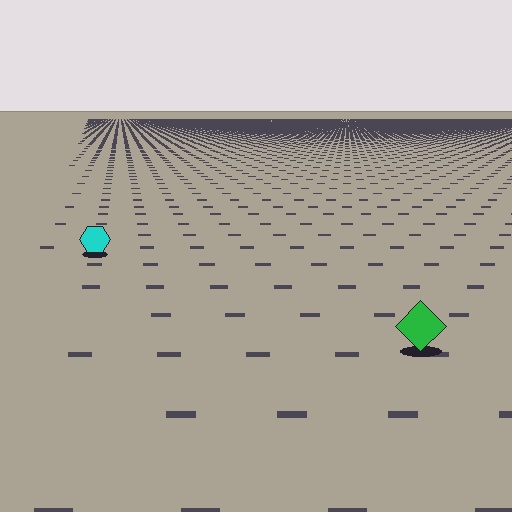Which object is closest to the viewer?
The green diamond is closest. The texture marks near it are larger and more spread out.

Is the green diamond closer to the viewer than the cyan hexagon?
Yes. The green diamond is closer — you can tell from the texture gradient: the ground texture is coarser near it.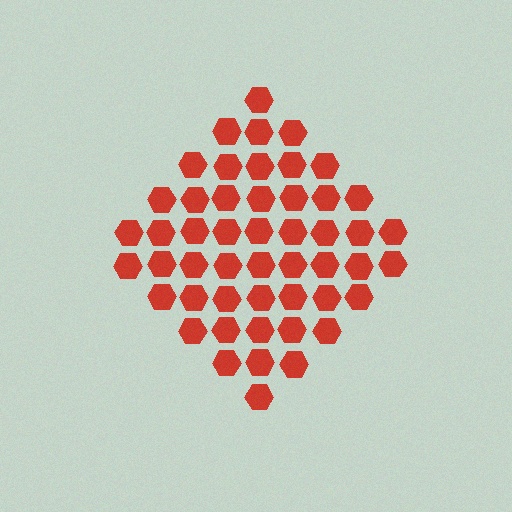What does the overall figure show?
The overall figure shows a diamond.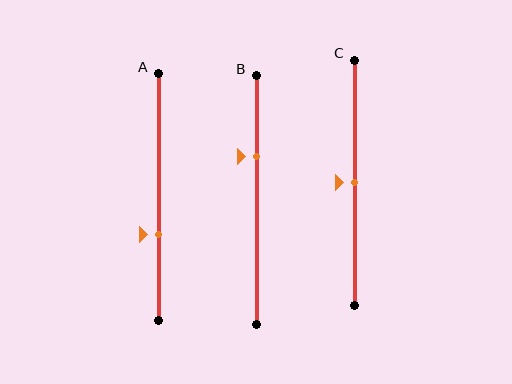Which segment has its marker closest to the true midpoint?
Segment C has its marker closest to the true midpoint.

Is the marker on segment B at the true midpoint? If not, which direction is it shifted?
No, the marker on segment B is shifted upward by about 18% of the segment length.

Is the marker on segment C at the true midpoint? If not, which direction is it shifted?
Yes, the marker on segment C is at the true midpoint.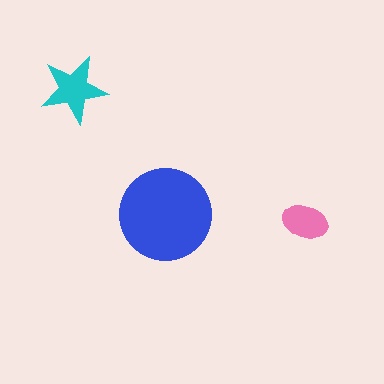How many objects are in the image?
There are 3 objects in the image.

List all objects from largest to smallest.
The blue circle, the cyan star, the pink ellipse.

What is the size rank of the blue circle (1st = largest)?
1st.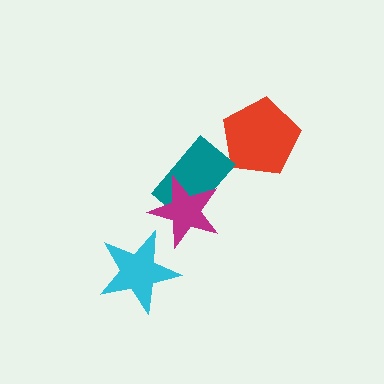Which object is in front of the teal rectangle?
The magenta star is in front of the teal rectangle.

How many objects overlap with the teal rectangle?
1 object overlaps with the teal rectangle.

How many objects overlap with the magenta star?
1 object overlaps with the magenta star.